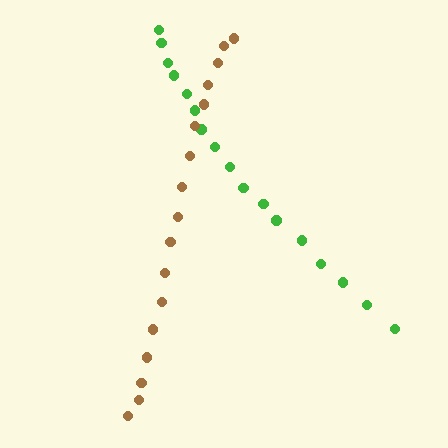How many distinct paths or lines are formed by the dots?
There are 2 distinct paths.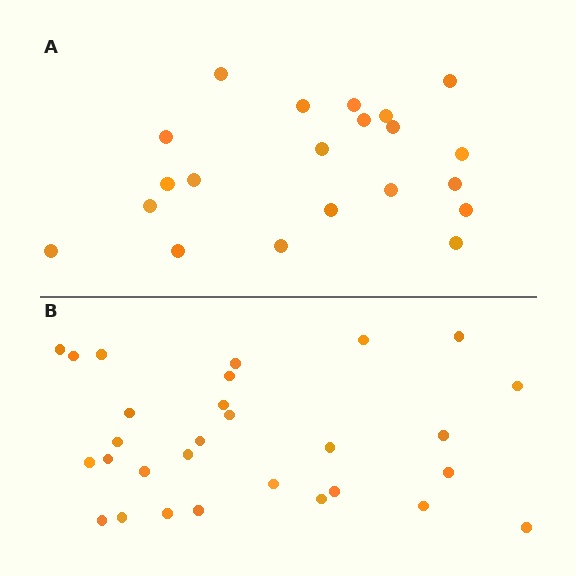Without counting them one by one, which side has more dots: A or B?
Region B (the bottom region) has more dots.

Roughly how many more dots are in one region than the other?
Region B has roughly 8 or so more dots than region A.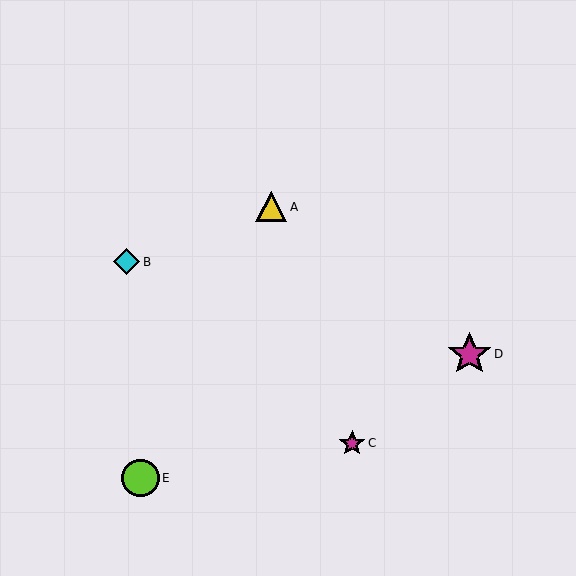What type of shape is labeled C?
Shape C is a magenta star.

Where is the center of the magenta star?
The center of the magenta star is at (469, 354).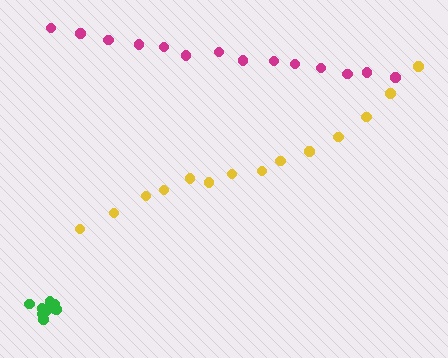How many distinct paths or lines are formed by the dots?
There are 3 distinct paths.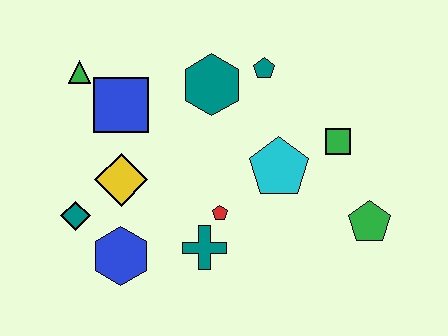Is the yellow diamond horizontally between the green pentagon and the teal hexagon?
No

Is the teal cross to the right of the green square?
No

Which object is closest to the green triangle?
The blue square is closest to the green triangle.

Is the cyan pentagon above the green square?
No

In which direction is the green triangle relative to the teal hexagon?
The green triangle is to the left of the teal hexagon.